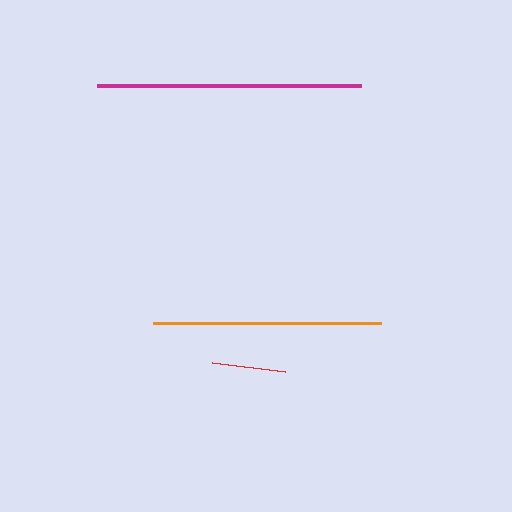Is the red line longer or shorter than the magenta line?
The magenta line is longer than the red line.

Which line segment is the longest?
The magenta line is the longest at approximately 264 pixels.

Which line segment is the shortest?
The red line is the shortest at approximately 74 pixels.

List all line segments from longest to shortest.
From longest to shortest: magenta, orange, red.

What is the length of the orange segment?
The orange segment is approximately 228 pixels long.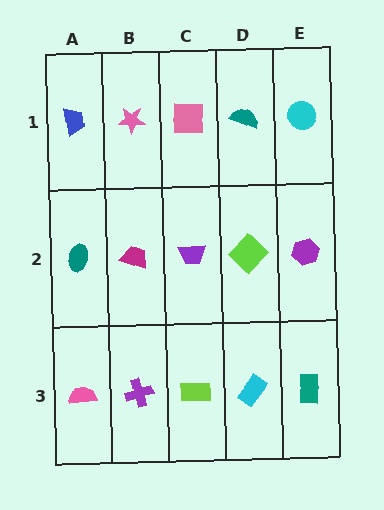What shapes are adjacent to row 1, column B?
A magenta trapezoid (row 2, column B), a blue trapezoid (row 1, column A), a pink square (row 1, column C).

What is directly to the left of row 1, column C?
A pink star.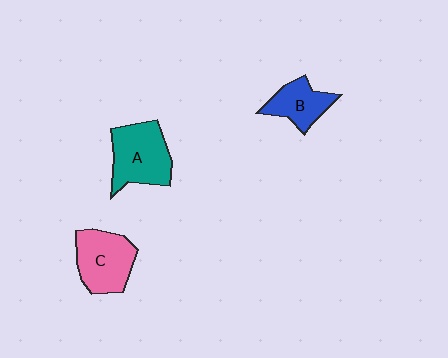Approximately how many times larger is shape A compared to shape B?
Approximately 1.6 times.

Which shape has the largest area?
Shape A (teal).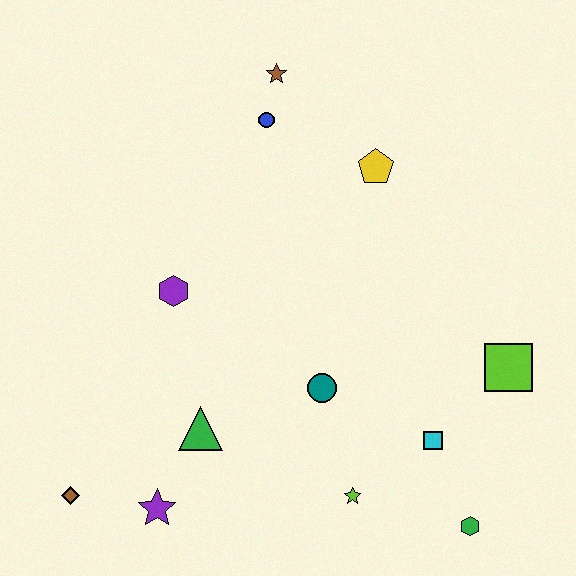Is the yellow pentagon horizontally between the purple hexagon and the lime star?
No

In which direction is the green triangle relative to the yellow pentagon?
The green triangle is below the yellow pentagon.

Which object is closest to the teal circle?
The lime star is closest to the teal circle.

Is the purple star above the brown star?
No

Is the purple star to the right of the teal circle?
No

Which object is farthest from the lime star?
The brown star is farthest from the lime star.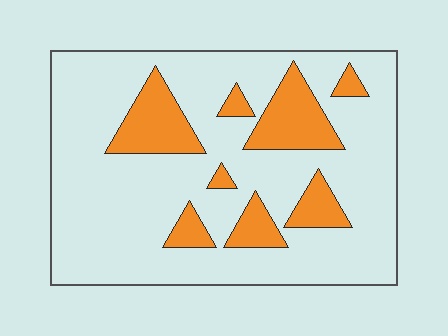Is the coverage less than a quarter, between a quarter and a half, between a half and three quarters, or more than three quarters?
Less than a quarter.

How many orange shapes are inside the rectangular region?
8.